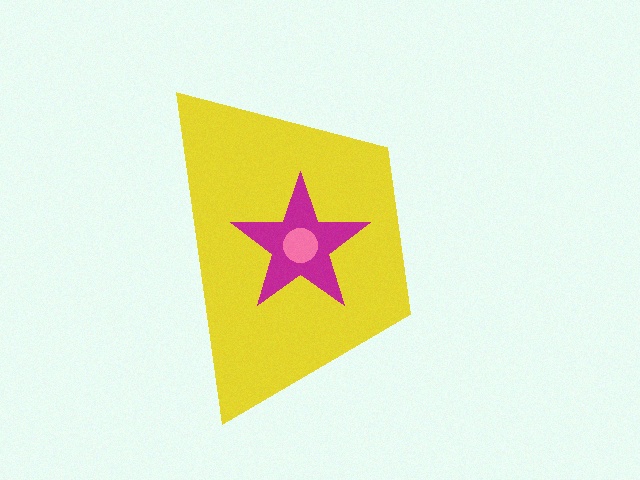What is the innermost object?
The pink circle.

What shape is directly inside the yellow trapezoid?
The magenta star.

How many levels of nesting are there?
3.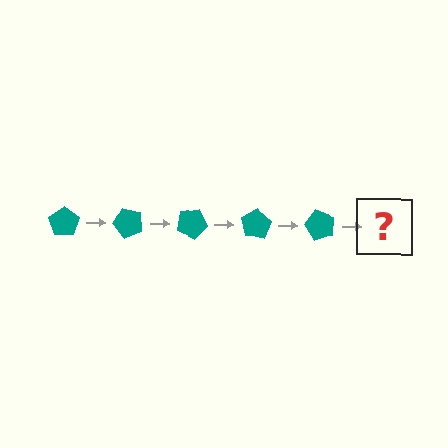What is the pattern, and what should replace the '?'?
The pattern is that the pentagon rotates 50 degrees each step. The '?' should be a teal pentagon rotated 250 degrees.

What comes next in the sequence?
The next element should be a teal pentagon rotated 250 degrees.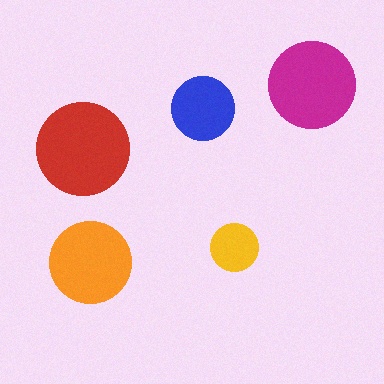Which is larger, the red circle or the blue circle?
The red one.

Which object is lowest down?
The orange circle is bottommost.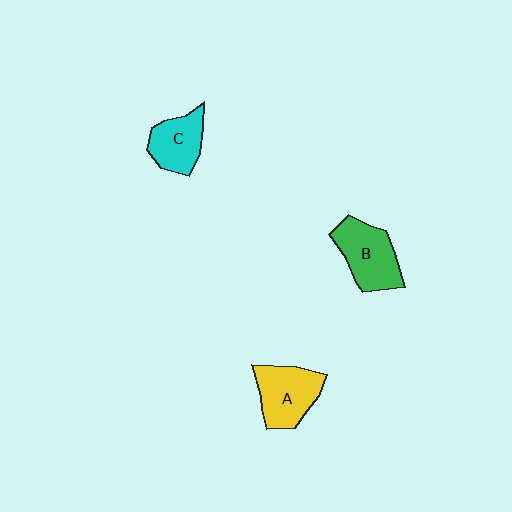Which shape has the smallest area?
Shape C (cyan).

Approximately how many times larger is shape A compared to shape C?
Approximately 1.2 times.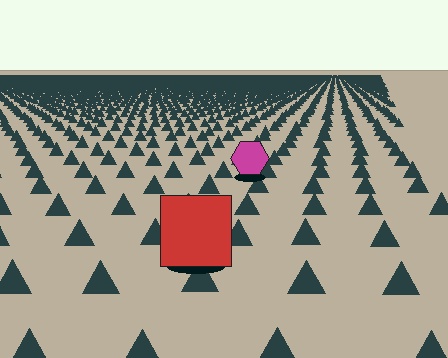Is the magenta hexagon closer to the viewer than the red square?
No. The red square is closer — you can tell from the texture gradient: the ground texture is coarser near it.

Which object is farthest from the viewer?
The magenta hexagon is farthest from the viewer. It appears smaller and the ground texture around it is denser.